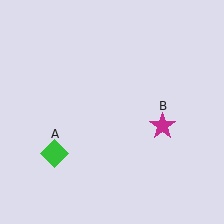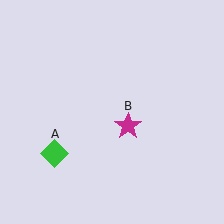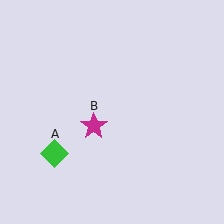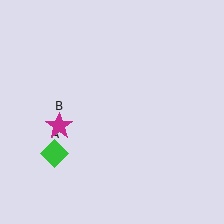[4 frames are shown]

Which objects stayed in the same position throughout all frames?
Green diamond (object A) remained stationary.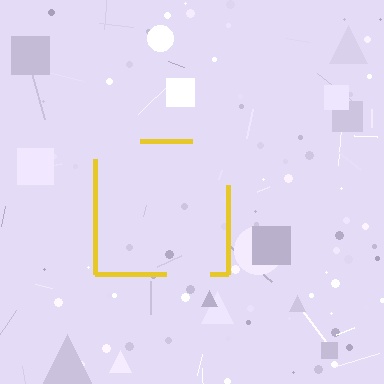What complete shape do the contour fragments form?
The contour fragments form a square.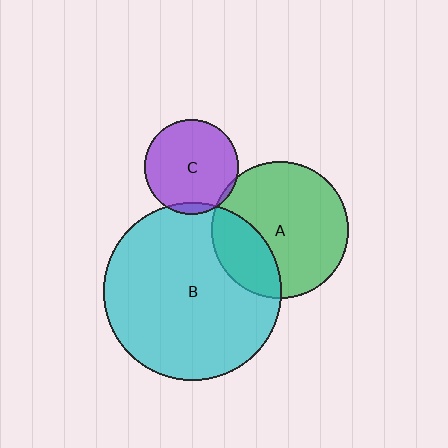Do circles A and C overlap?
Yes.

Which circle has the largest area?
Circle B (cyan).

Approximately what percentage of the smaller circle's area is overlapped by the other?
Approximately 5%.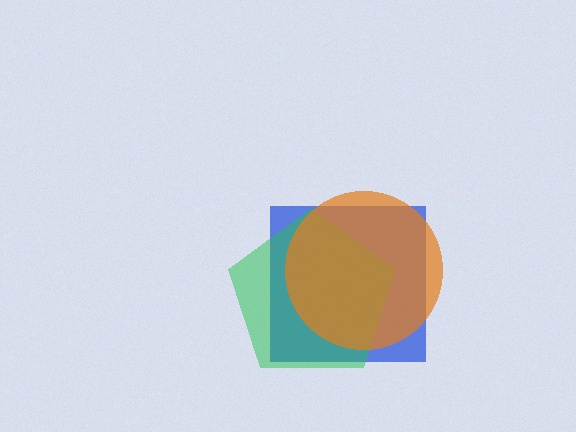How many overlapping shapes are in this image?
There are 3 overlapping shapes in the image.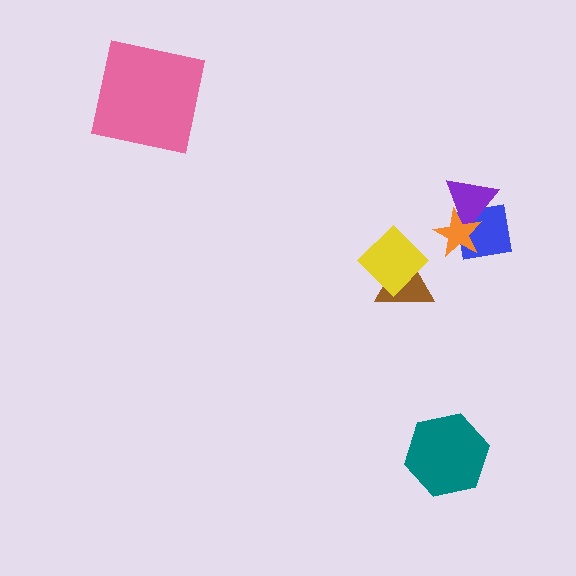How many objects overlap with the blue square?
2 objects overlap with the blue square.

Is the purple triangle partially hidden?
Yes, it is partially covered by another shape.